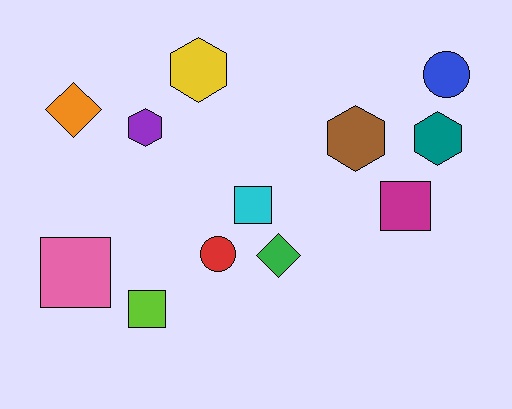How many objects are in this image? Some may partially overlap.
There are 12 objects.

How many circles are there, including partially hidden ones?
There are 2 circles.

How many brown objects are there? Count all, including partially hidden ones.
There is 1 brown object.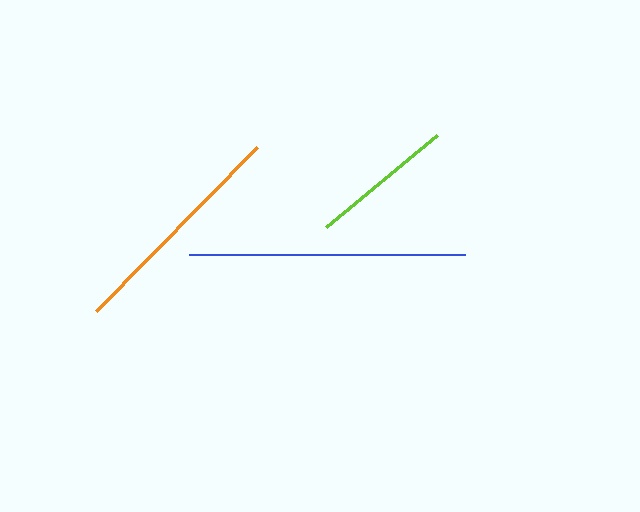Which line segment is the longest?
The blue line is the longest at approximately 276 pixels.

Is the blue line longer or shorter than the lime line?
The blue line is longer than the lime line.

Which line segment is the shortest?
The lime line is the shortest at approximately 144 pixels.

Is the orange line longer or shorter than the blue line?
The blue line is longer than the orange line.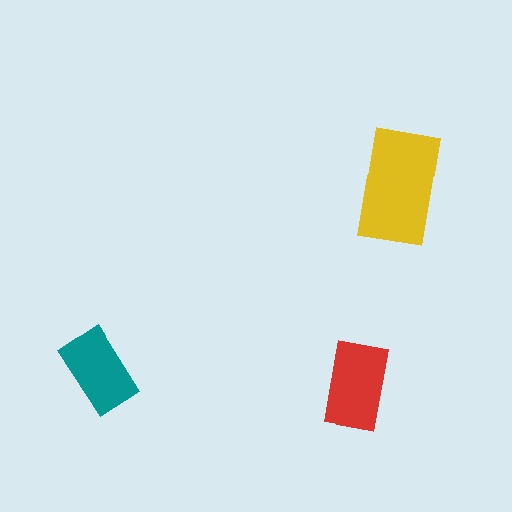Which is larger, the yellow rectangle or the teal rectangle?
The yellow one.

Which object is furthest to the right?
The yellow rectangle is rightmost.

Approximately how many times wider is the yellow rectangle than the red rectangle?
About 1.5 times wider.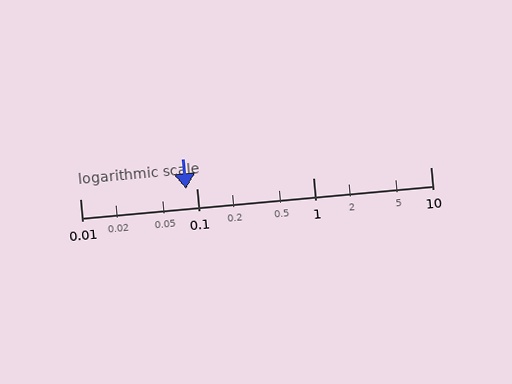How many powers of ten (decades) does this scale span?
The scale spans 3 decades, from 0.01 to 10.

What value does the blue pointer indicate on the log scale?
The pointer indicates approximately 0.081.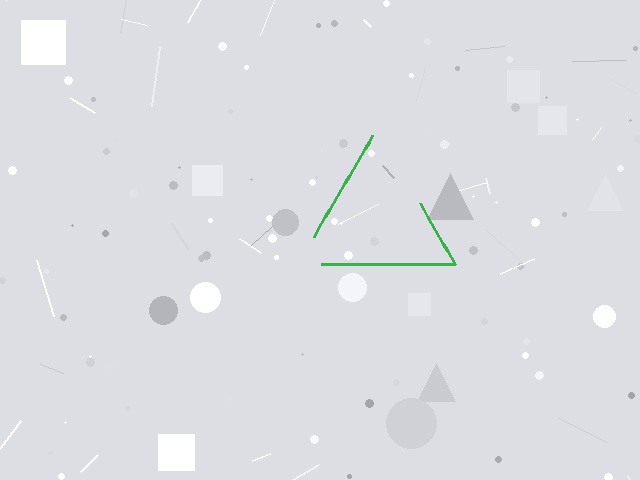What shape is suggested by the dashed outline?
The dashed outline suggests a triangle.